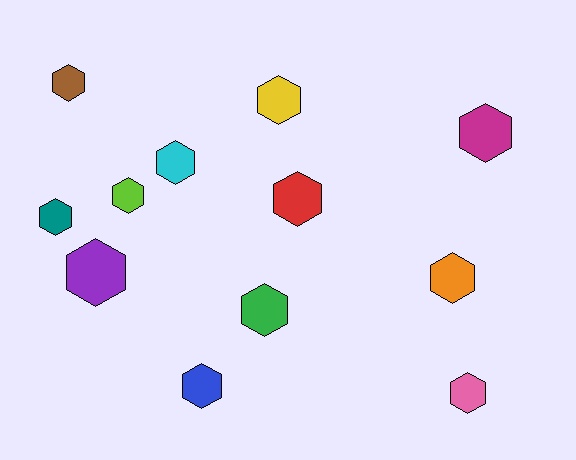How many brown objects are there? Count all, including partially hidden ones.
There is 1 brown object.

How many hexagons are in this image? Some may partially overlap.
There are 12 hexagons.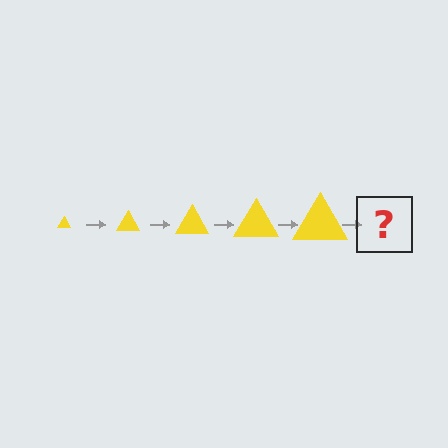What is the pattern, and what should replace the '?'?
The pattern is that the triangle gets progressively larger each step. The '?' should be a yellow triangle, larger than the previous one.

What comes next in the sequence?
The next element should be a yellow triangle, larger than the previous one.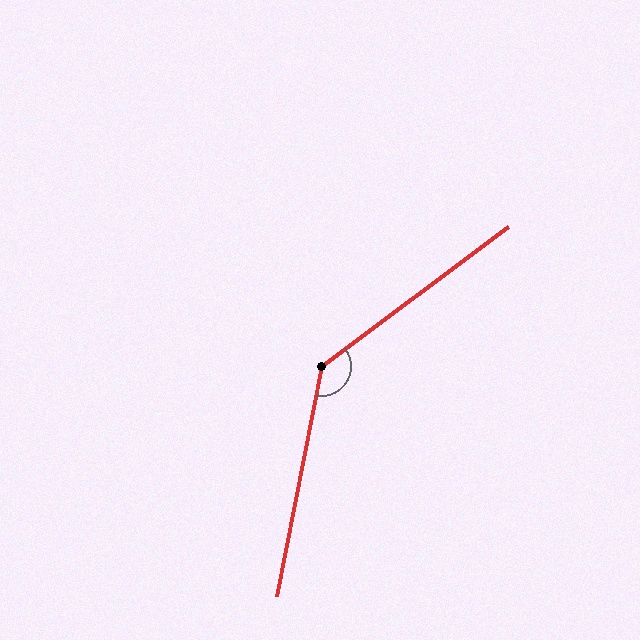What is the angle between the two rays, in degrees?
Approximately 138 degrees.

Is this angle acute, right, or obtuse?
It is obtuse.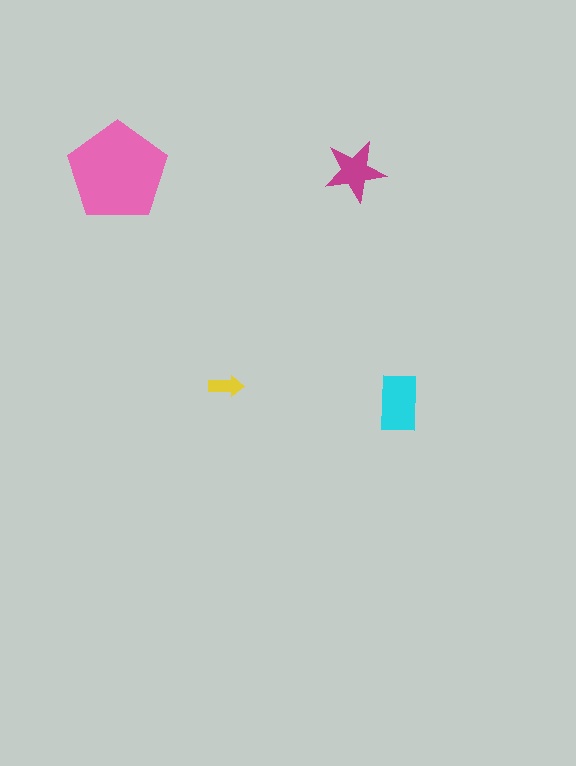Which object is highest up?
The magenta star is topmost.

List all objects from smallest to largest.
The yellow arrow, the magenta star, the cyan rectangle, the pink pentagon.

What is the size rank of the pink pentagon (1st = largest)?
1st.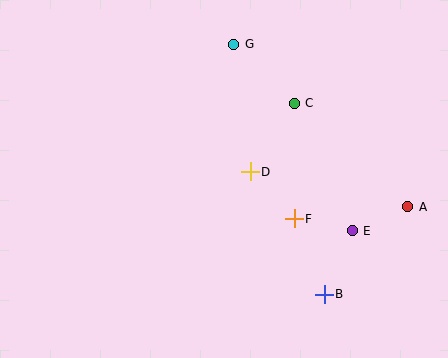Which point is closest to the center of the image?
Point D at (250, 172) is closest to the center.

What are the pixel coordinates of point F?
Point F is at (294, 219).